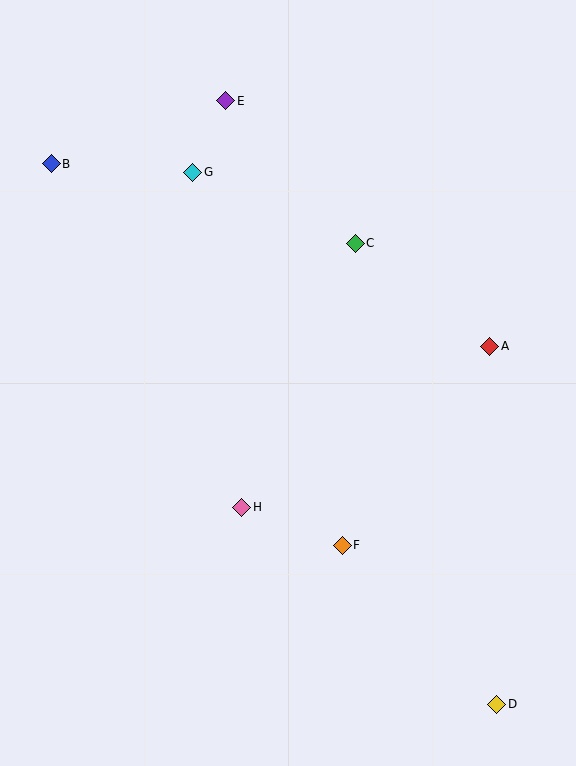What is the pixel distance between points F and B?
The distance between F and B is 480 pixels.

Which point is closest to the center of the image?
Point H at (242, 507) is closest to the center.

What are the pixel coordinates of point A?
Point A is at (490, 346).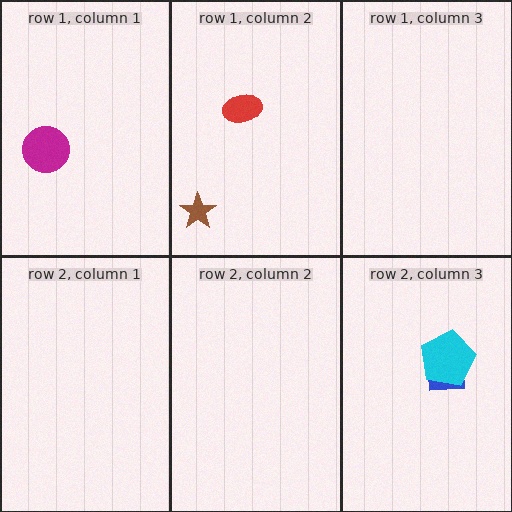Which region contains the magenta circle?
The row 1, column 1 region.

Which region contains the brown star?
The row 1, column 2 region.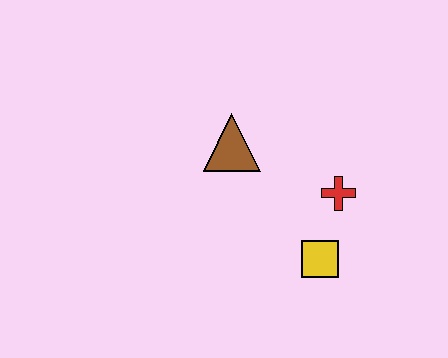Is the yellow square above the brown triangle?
No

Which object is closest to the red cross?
The yellow square is closest to the red cross.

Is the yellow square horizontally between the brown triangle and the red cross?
Yes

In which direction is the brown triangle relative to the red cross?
The brown triangle is to the left of the red cross.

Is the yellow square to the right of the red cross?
No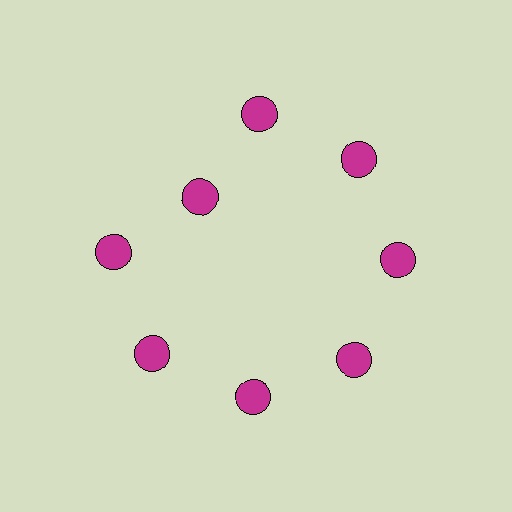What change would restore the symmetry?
The symmetry would be restored by moving it outward, back onto the ring so that all 8 circles sit at equal angles and equal distance from the center.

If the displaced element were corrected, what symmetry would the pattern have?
It would have 8-fold rotational symmetry — the pattern would map onto itself every 45 degrees.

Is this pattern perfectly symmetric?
No. The 8 magenta circles are arranged in a ring, but one element near the 10 o'clock position is pulled inward toward the center, breaking the 8-fold rotational symmetry.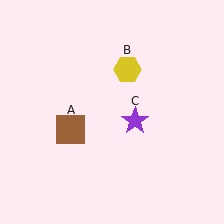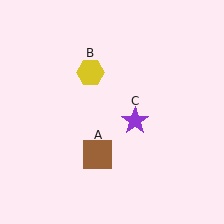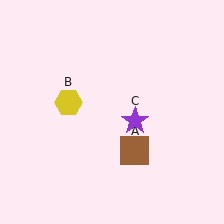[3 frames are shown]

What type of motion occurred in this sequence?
The brown square (object A), yellow hexagon (object B) rotated counterclockwise around the center of the scene.